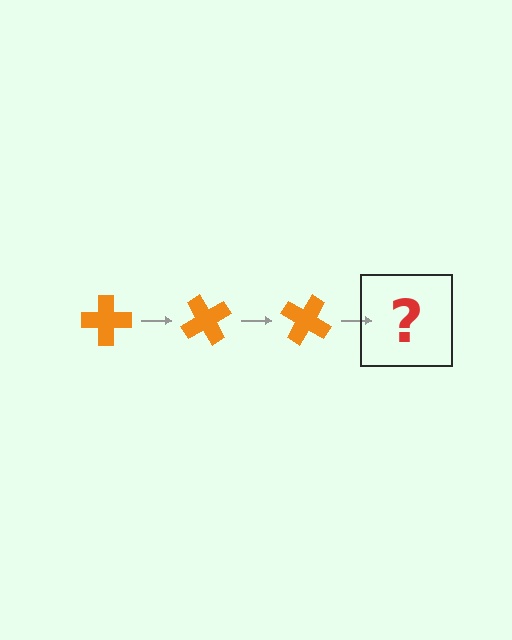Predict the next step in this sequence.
The next step is an orange cross rotated 180 degrees.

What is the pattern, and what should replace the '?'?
The pattern is that the cross rotates 60 degrees each step. The '?' should be an orange cross rotated 180 degrees.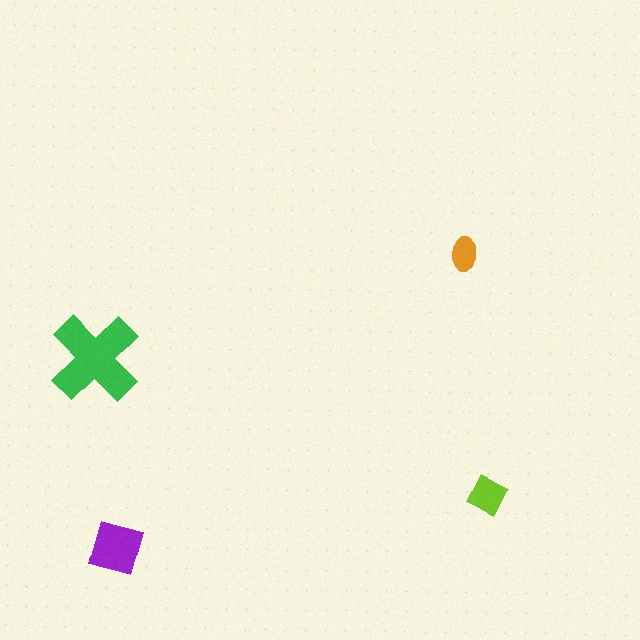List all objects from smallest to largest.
The orange ellipse, the lime square, the purple square, the green cross.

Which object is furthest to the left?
The green cross is leftmost.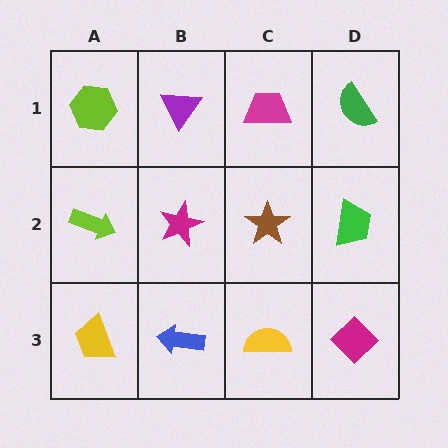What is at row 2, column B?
A magenta star.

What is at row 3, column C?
A yellow semicircle.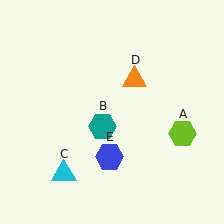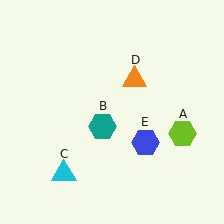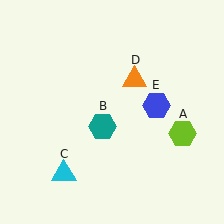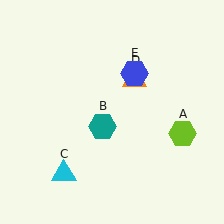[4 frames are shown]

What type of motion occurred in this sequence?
The blue hexagon (object E) rotated counterclockwise around the center of the scene.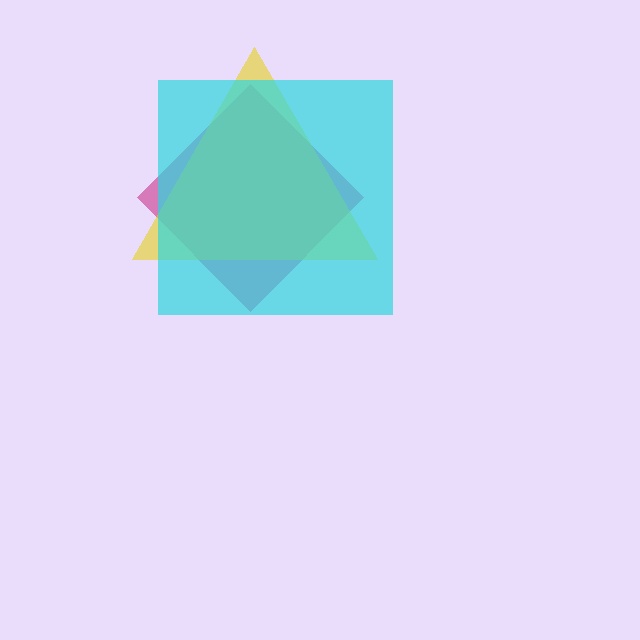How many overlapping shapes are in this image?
There are 3 overlapping shapes in the image.